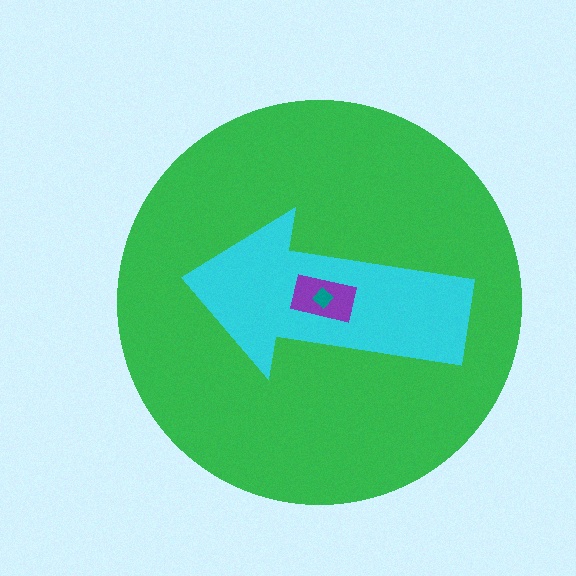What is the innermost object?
The teal diamond.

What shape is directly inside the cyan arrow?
The purple rectangle.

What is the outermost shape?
The green circle.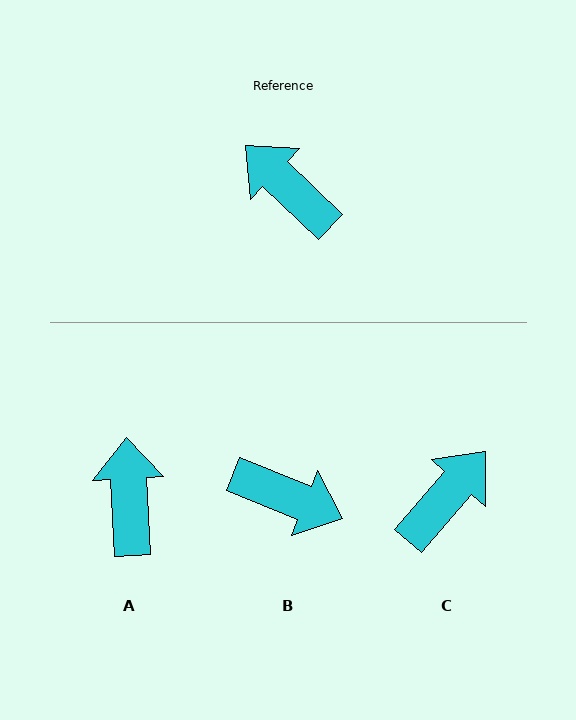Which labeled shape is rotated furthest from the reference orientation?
B, about 158 degrees away.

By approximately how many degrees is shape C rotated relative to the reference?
Approximately 87 degrees clockwise.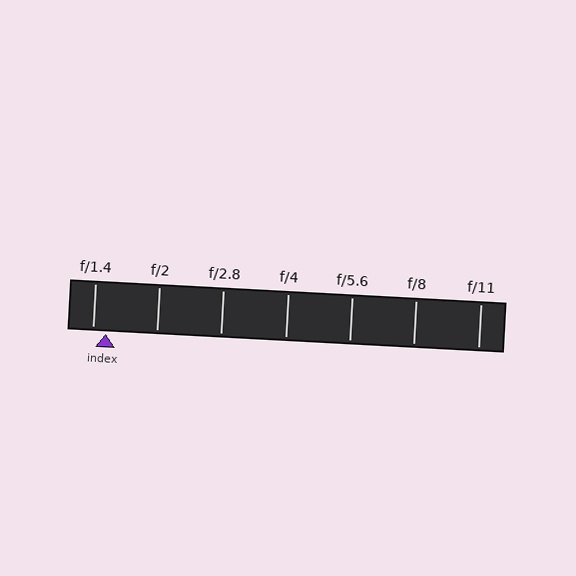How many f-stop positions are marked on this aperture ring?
There are 7 f-stop positions marked.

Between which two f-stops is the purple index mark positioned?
The index mark is between f/1.4 and f/2.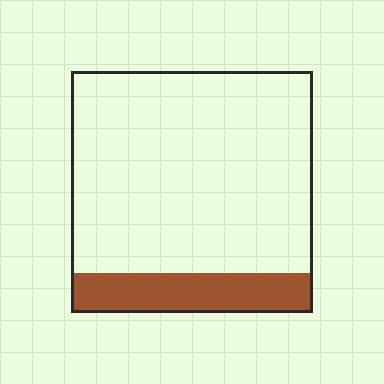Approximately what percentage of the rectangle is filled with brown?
Approximately 15%.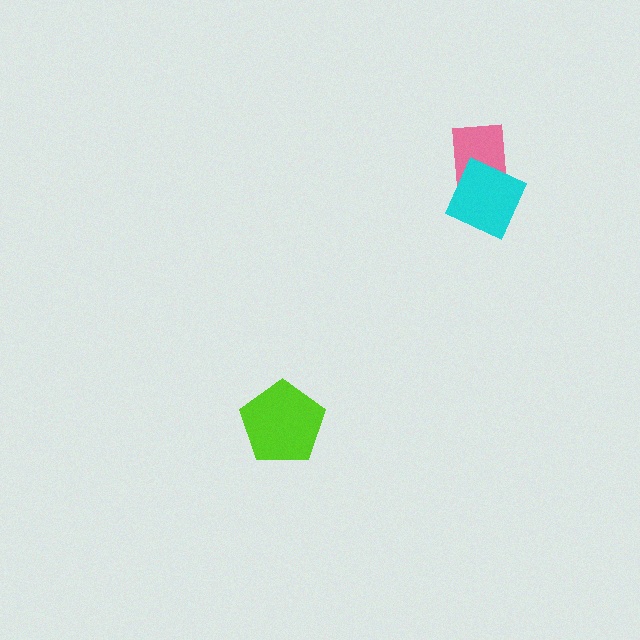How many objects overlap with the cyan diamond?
1 object overlaps with the cyan diamond.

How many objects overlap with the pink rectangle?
1 object overlaps with the pink rectangle.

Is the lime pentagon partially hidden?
No, no other shape covers it.